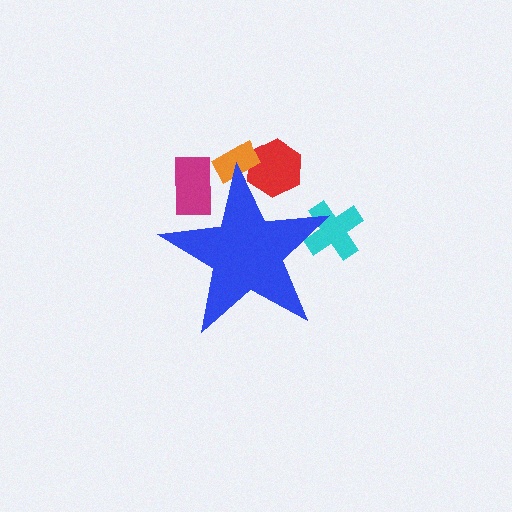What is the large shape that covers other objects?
A blue star.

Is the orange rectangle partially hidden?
Yes, the orange rectangle is partially hidden behind the blue star.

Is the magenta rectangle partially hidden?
Yes, the magenta rectangle is partially hidden behind the blue star.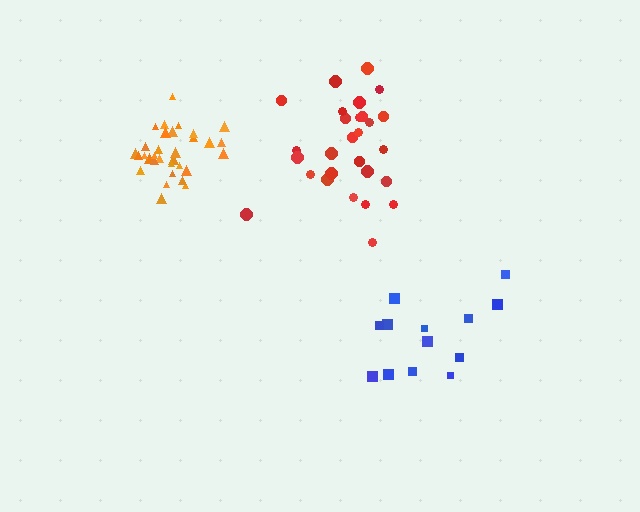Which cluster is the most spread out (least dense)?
Blue.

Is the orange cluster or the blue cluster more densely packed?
Orange.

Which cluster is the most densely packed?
Orange.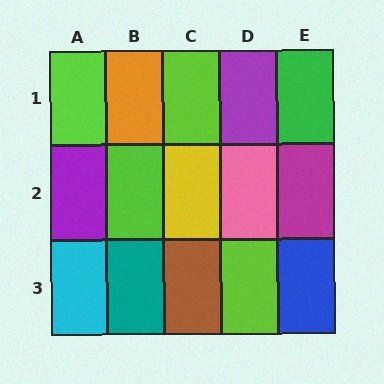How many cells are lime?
4 cells are lime.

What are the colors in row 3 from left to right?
Cyan, teal, brown, lime, blue.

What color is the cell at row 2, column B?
Lime.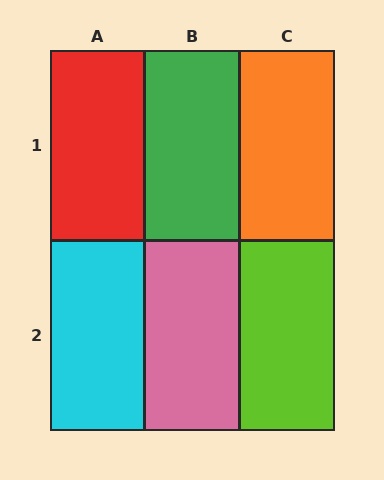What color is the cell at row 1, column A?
Red.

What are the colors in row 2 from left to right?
Cyan, pink, lime.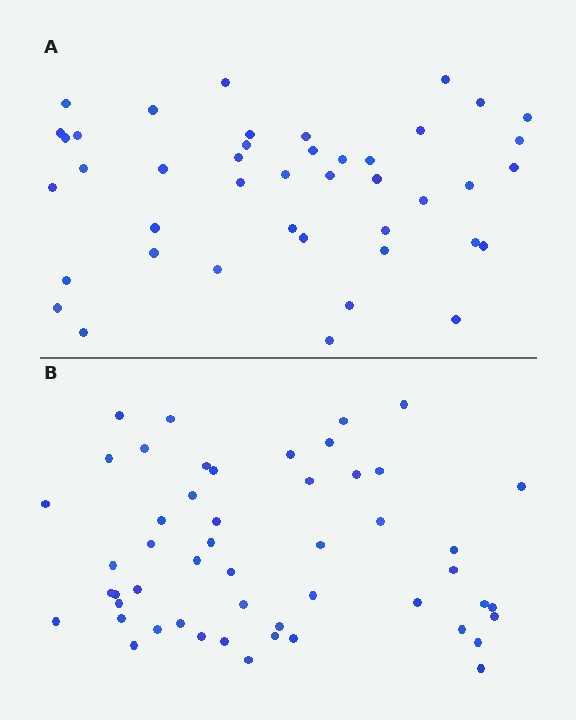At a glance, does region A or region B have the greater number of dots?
Region B (the bottom region) has more dots.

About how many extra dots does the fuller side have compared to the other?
Region B has roughly 8 or so more dots than region A.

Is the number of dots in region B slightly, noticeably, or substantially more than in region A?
Region B has only slightly more — the two regions are fairly close. The ratio is roughly 1.2 to 1.